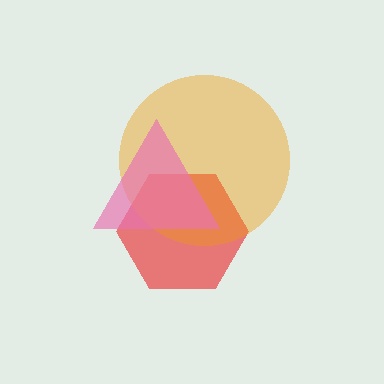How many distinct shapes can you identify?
There are 3 distinct shapes: a red hexagon, an orange circle, a pink triangle.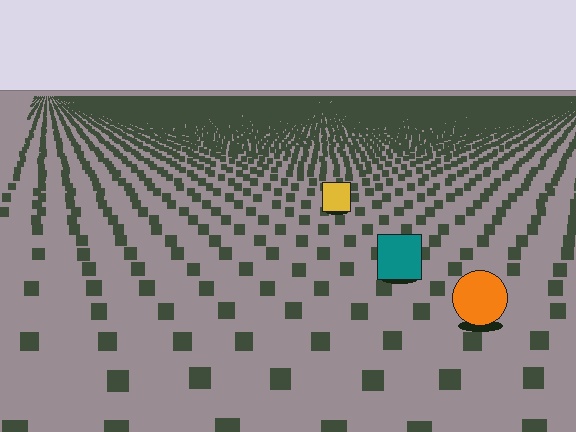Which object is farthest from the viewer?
The yellow square is farthest from the viewer. It appears smaller and the ground texture around it is denser.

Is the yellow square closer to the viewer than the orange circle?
No. The orange circle is closer — you can tell from the texture gradient: the ground texture is coarser near it.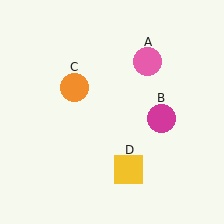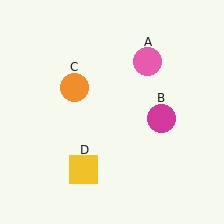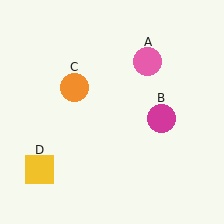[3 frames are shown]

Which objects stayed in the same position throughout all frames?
Pink circle (object A) and magenta circle (object B) and orange circle (object C) remained stationary.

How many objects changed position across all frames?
1 object changed position: yellow square (object D).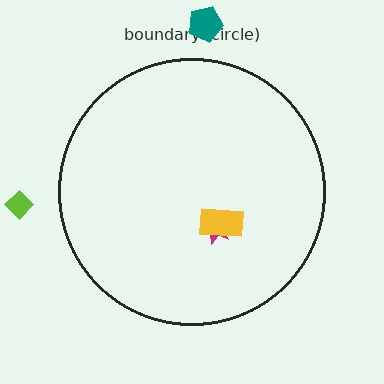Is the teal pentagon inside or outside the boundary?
Outside.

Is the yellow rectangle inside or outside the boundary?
Inside.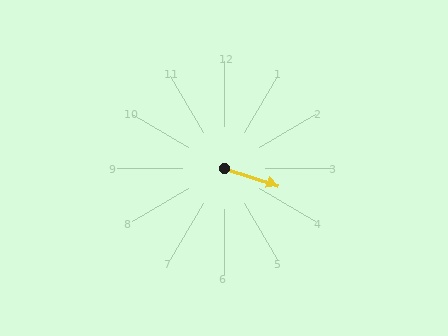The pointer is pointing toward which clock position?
Roughly 4 o'clock.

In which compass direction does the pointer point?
East.